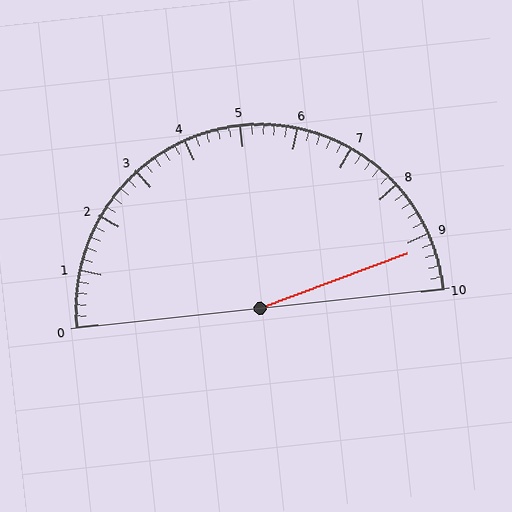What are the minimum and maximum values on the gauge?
The gauge ranges from 0 to 10.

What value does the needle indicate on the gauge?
The needle indicates approximately 9.2.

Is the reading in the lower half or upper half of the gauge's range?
The reading is in the upper half of the range (0 to 10).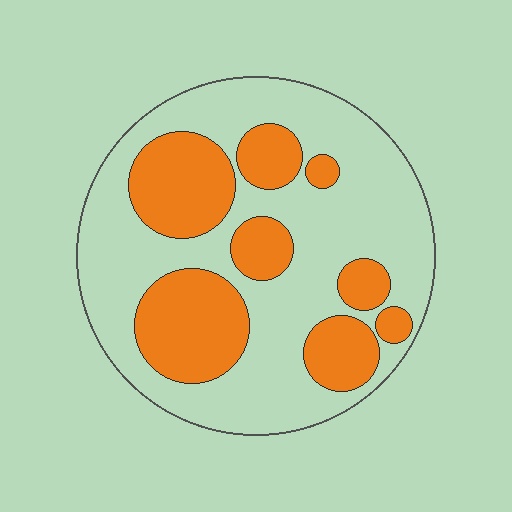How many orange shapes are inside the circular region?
8.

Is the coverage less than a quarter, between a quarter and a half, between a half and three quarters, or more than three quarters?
Between a quarter and a half.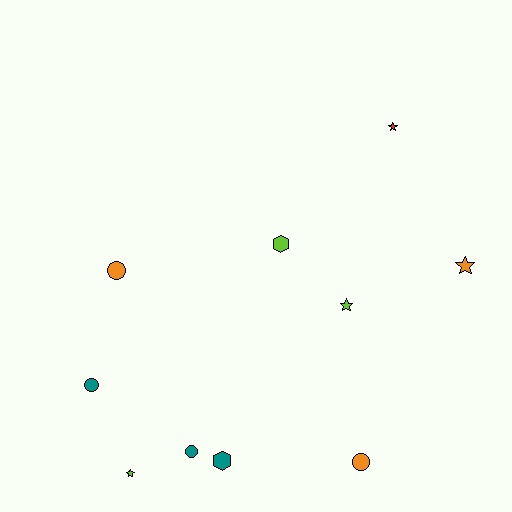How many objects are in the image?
There are 10 objects.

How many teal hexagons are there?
There is 1 teal hexagon.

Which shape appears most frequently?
Star, with 4 objects.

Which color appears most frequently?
Lime, with 3 objects.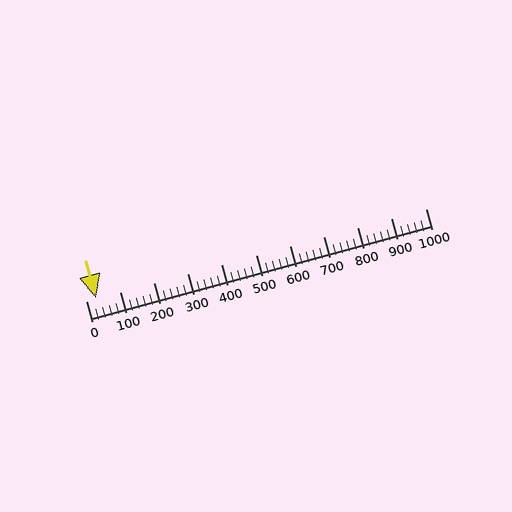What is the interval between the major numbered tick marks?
The major tick marks are spaced 100 units apart.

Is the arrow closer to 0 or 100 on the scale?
The arrow is closer to 0.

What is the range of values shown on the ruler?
The ruler shows values from 0 to 1000.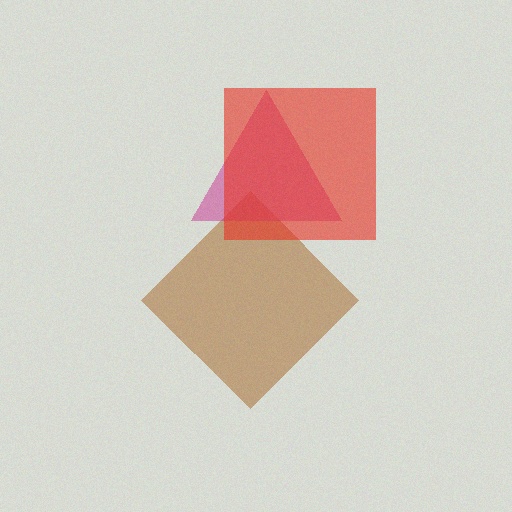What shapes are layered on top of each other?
The layered shapes are: a brown diamond, a magenta triangle, a red square.